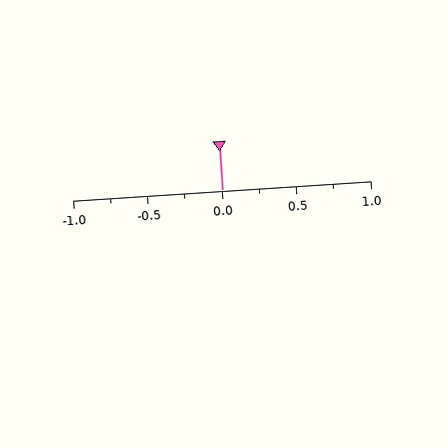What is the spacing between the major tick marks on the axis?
The major ticks are spaced 0.5 apart.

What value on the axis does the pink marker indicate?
The marker indicates approximately 0.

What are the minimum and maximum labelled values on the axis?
The axis runs from -1.0 to 1.0.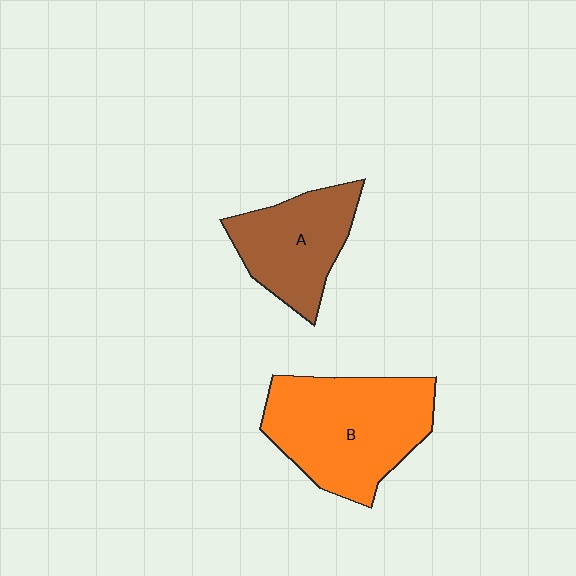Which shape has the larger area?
Shape B (orange).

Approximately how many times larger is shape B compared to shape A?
Approximately 1.5 times.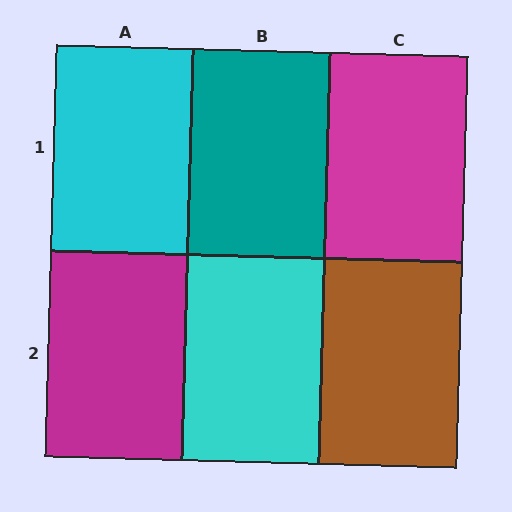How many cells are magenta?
2 cells are magenta.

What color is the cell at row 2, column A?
Magenta.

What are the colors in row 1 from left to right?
Cyan, teal, magenta.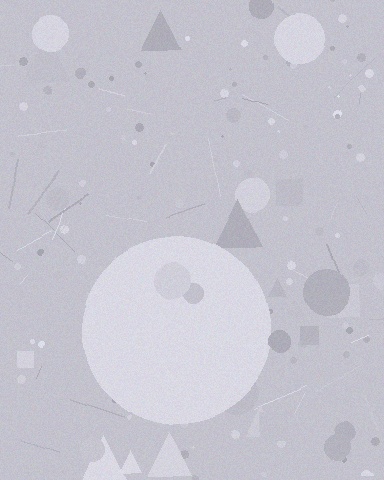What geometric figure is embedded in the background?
A circle is embedded in the background.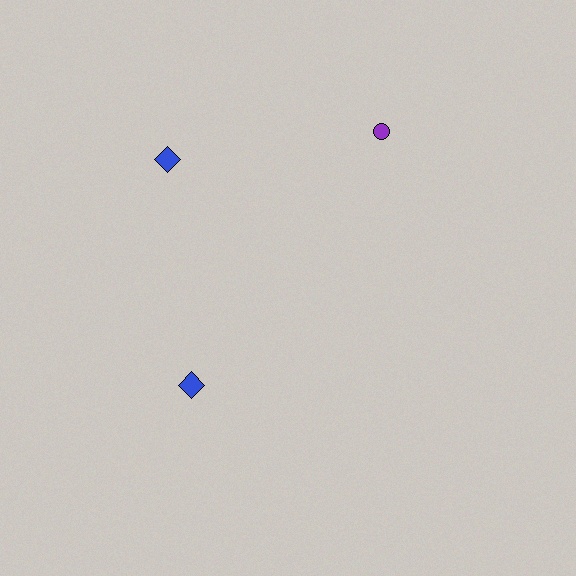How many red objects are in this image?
There are no red objects.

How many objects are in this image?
There are 3 objects.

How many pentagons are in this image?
There are no pentagons.